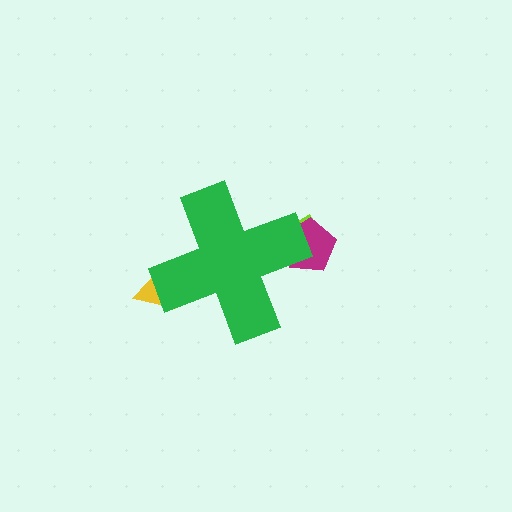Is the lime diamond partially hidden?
Yes, the lime diamond is partially hidden behind the green cross.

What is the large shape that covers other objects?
A green cross.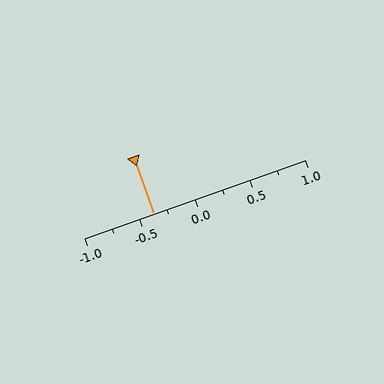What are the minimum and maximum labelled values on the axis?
The axis runs from -1.0 to 1.0.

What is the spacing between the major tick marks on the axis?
The major ticks are spaced 0.5 apart.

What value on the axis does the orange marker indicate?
The marker indicates approximately -0.38.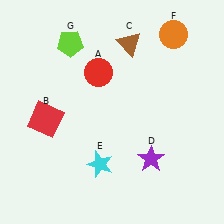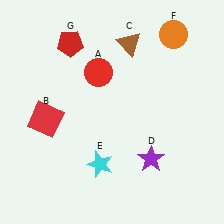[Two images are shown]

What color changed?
The pentagon (G) changed from lime in Image 1 to red in Image 2.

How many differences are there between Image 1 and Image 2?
There is 1 difference between the two images.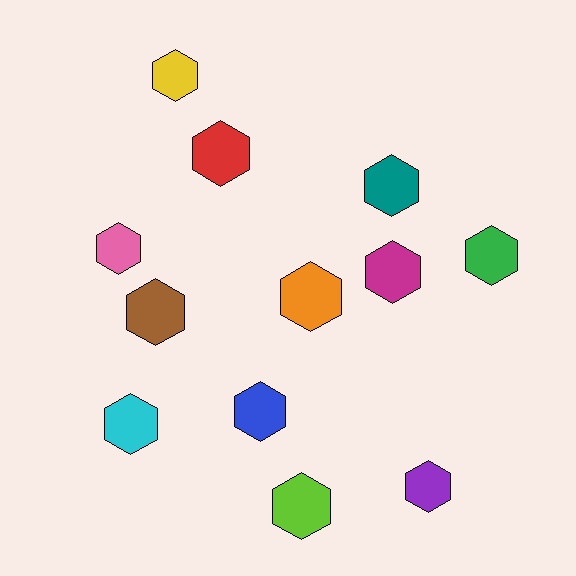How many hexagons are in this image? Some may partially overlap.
There are 12 hexagons.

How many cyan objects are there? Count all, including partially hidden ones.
There is 1 cyan object.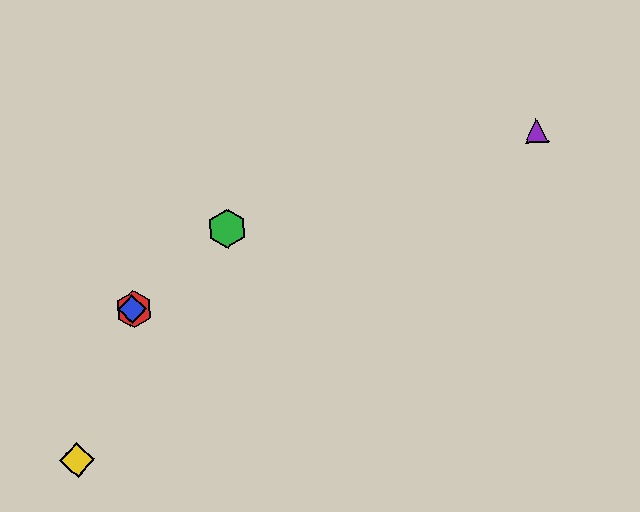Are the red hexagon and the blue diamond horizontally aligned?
Yes, both are at y≈309.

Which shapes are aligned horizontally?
The red hexagon, the blue diamond are aligned horizontally.